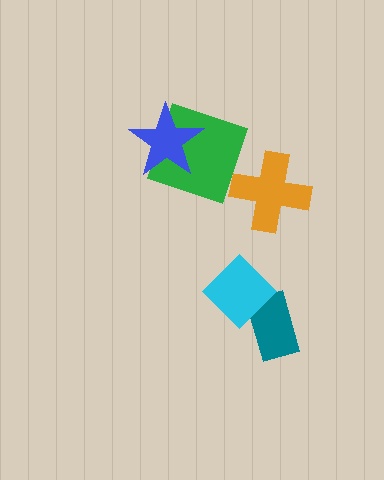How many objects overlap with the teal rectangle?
1 object overlaps with the teal rectangle.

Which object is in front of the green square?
The blue star is in front of the green square.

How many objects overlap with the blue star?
1 object overlaps with the blue star.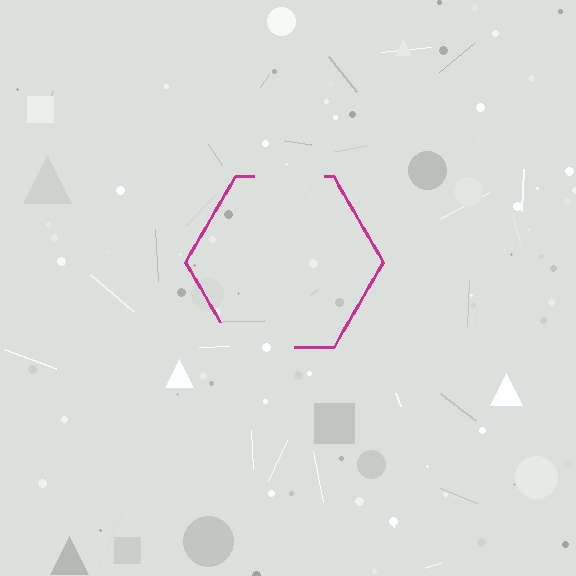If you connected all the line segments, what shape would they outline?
They would outline a hexagon.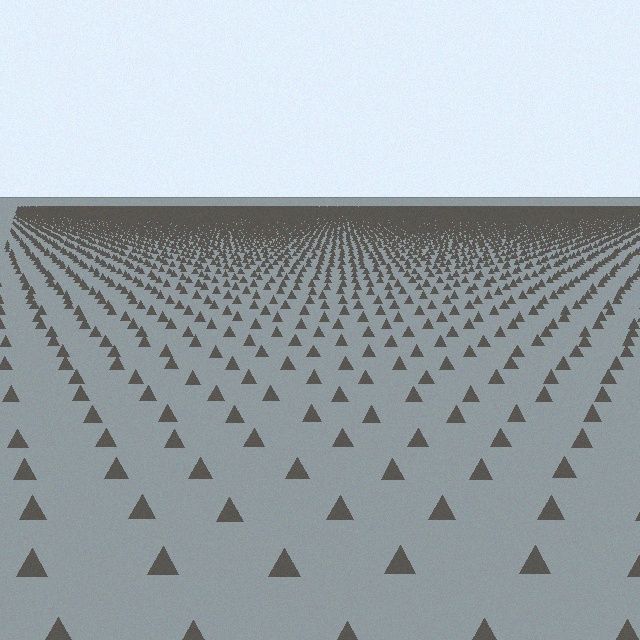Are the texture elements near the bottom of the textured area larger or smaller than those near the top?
Larger. Near the bottom, elements are closer to the viewer and appear at a bigger on-screen size.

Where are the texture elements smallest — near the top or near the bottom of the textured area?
Near the top.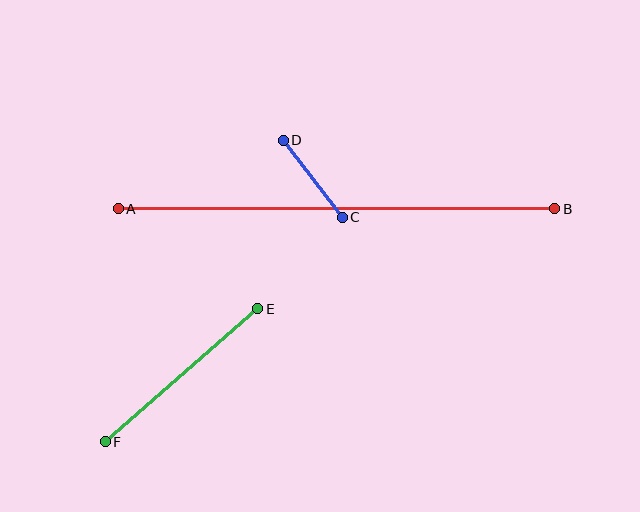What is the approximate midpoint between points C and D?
The midpoint is at approximately (313, 179) pixels.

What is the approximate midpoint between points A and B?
The midpoint is at approximately (336, 209) pixels.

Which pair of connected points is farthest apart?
Points A and B are farthest apart.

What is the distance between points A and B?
The distance is approximately 436 pixels.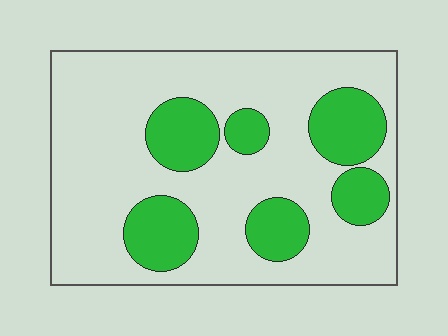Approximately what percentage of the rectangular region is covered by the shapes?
Approximately 25%.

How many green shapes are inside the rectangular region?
6.